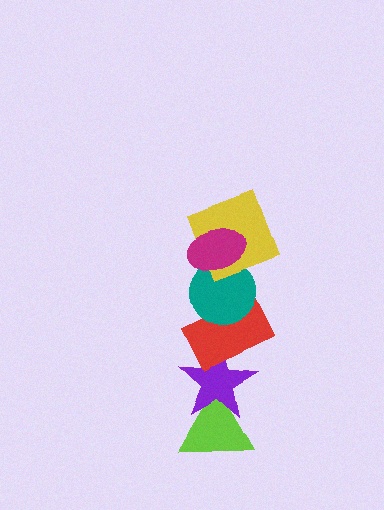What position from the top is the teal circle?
The teal circle is 3rd from the top.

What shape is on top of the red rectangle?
The teal circle is on top of the red rectangle.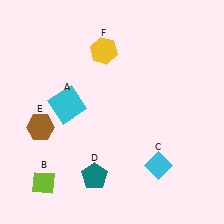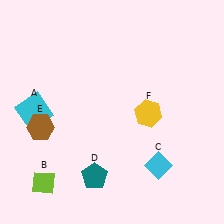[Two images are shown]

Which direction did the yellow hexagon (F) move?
The yellow hexagon (F) moved down.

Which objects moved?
The objects that moved are: the cyan square (A), the yellow hexagon (F).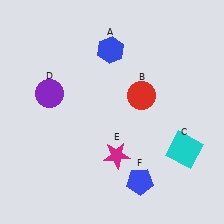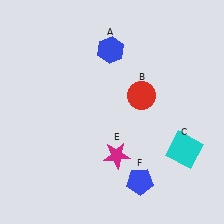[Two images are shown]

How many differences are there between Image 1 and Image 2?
There is 1 difference between the two images.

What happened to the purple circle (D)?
The purple circle (D) was removed in Image 2. It was in the top-left area of Image 1.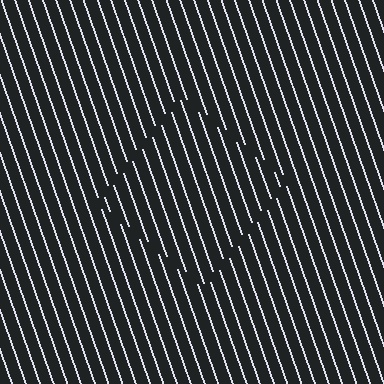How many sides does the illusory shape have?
4 sides — the line-ends trace a square.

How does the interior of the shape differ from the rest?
The interior of the shape contains the same grating, shifted by half a period — the contour is defined by the phase discontinuity where line-ends from the inner and outer gratings abut.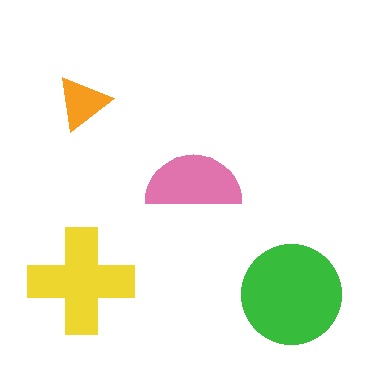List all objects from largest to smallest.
The green circle, the yellow cross, the pink semicircle, the orange triangle.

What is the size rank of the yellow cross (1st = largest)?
2nd.